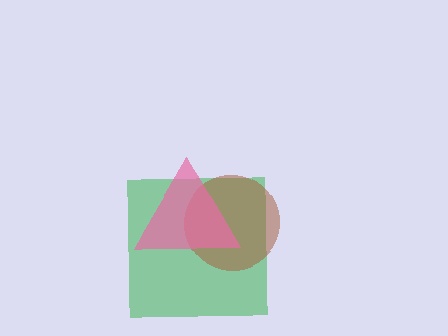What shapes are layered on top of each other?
The layered shapes are: a green square, a brown circle, a pink triangle.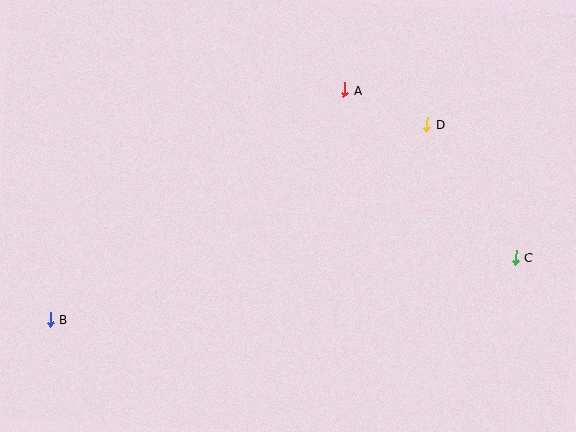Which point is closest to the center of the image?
Point A at (345, 90) is closest to the center.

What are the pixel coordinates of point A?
Point A is at (345, 90).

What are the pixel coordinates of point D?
Point D is at (427, 125).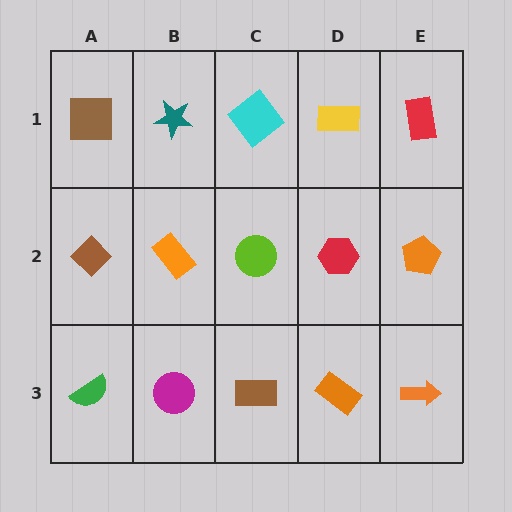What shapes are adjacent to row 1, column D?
A red hexagon (row 2, column D), a cyan diamond (row 1, column C), a red rectangle (row 1, column E).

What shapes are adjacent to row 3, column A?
A brown diamond (row 2, column A), a magenta circle (row 3, column B).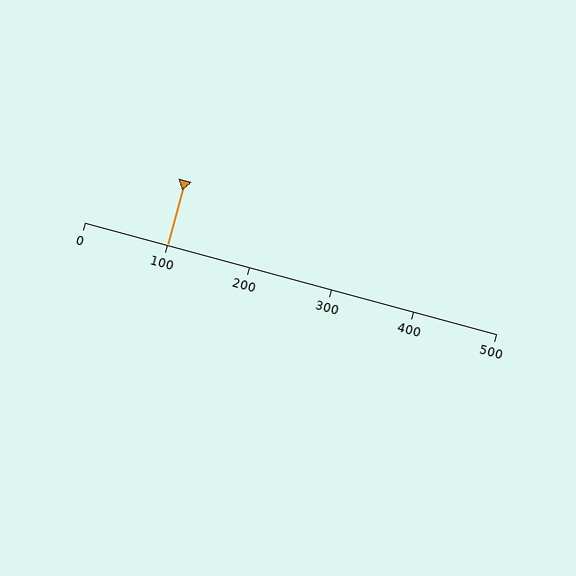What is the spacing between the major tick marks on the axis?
The major ticks are spaced 100 apart.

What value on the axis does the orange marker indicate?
The marker indicates approximately 100.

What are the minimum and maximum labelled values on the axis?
The axis runs from 0 to 500.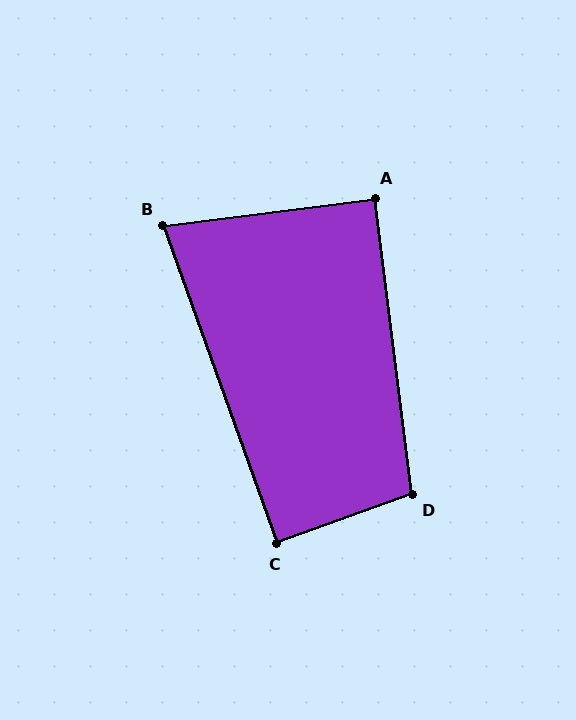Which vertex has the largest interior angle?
D, at approximately 102 degrees.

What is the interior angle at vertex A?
Approximately 90 degrees (approximately right).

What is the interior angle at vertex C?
Approximately 90 degrees (approximately right).